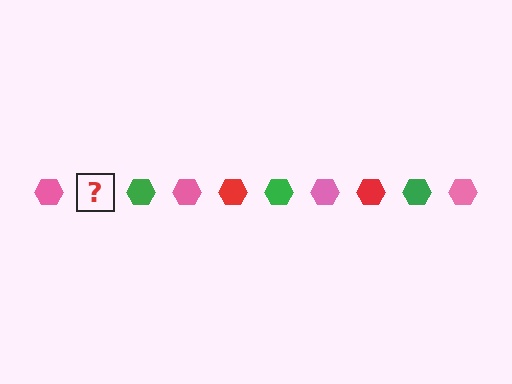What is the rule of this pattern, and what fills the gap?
The rule is that the pattern cycles through pink, red, green hexagons. The gap should be filled with a red hexagon.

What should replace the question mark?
The question mark should be replaced with a red hexagon.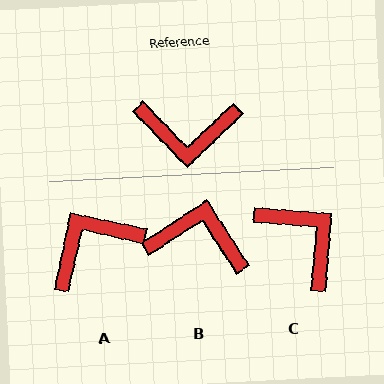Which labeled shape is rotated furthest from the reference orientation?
B, about 169 degrees away.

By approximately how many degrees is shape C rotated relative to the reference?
Approximately 131 degrees counter-clockwise.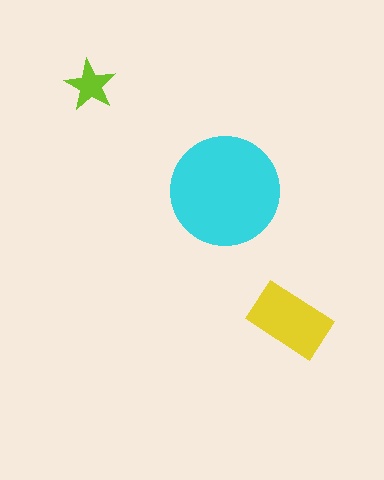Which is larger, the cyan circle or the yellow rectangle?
The cyan circle.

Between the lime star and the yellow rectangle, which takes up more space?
The yellow rectangle.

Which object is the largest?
The cyan circle.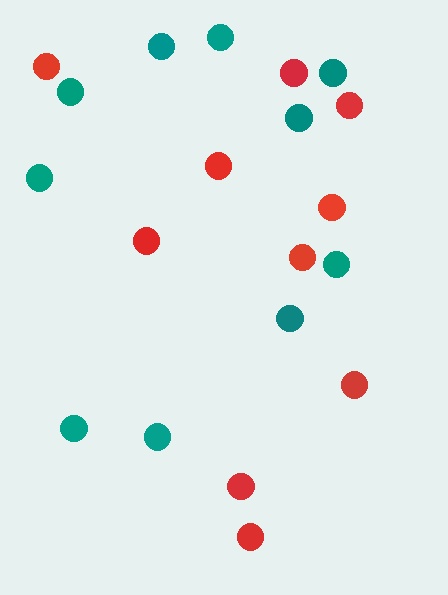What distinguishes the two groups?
There are 2 groups: one group of teal circles (10) and one group of red circles (10).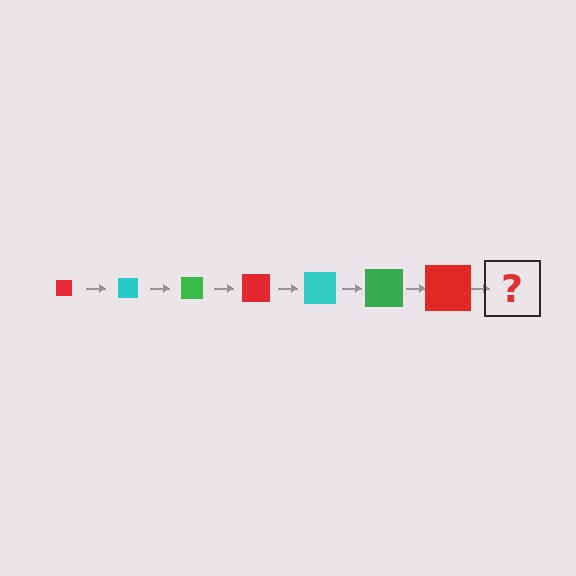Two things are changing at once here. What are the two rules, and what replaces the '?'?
The two rules are that the square grows larger each step and the color cycles through red, cyan, and green. The '?' should be a cyan square, larger than the previous one.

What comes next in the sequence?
The next element should be a cyan square, larger than the previous one.